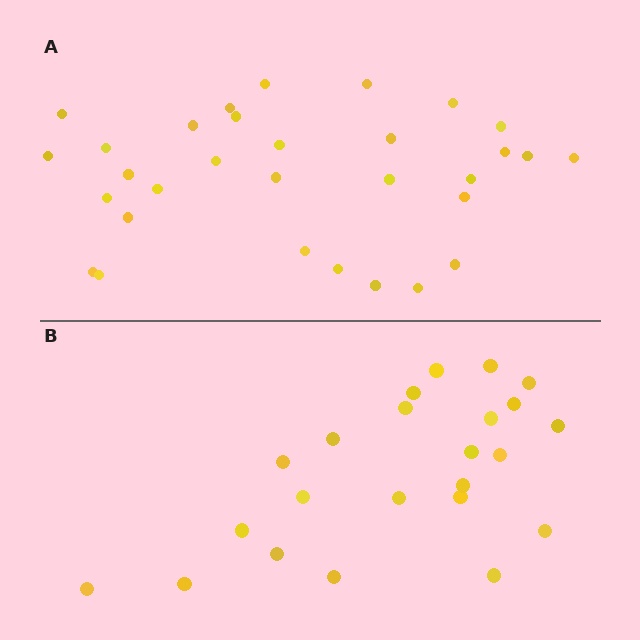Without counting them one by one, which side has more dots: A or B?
Region A (the top region) has more dots.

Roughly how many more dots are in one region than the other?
Region A has roughly 8 or so more dots than region B.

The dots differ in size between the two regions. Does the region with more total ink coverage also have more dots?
No. Region B has more total ink coverage because its dots are larger, but region A actually contains more individual dots. Total area can be misleading — the number of items is what matters here.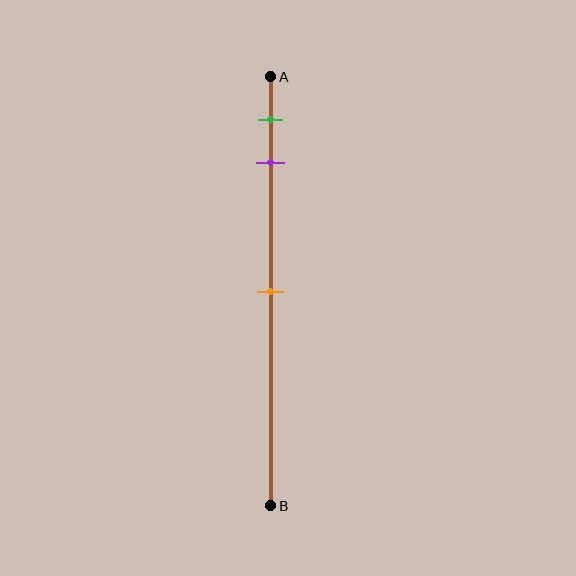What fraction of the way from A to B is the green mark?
The green mark is approximately 10% (0.1) of the way from A to B.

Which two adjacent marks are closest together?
The green and purple marks are the closest adjacent pair.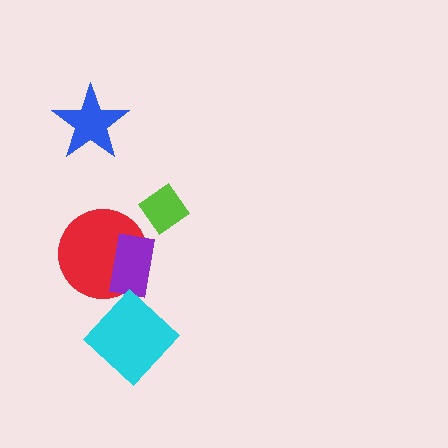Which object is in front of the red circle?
The purple rectangle is in front of the red circle.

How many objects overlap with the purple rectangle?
1 object overlaps with the purple rectangle.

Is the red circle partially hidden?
Yes, it is partially covered by another shape.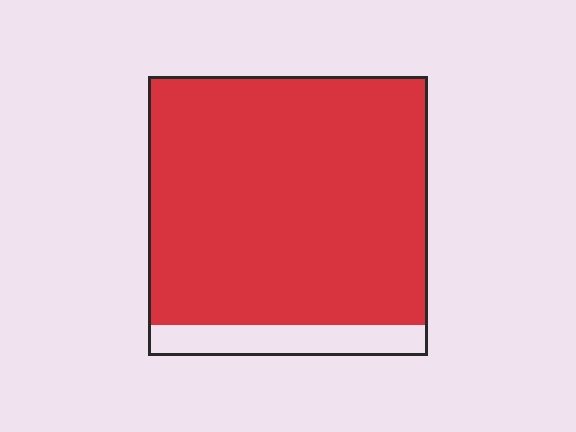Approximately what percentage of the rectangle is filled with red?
Approximately 90%.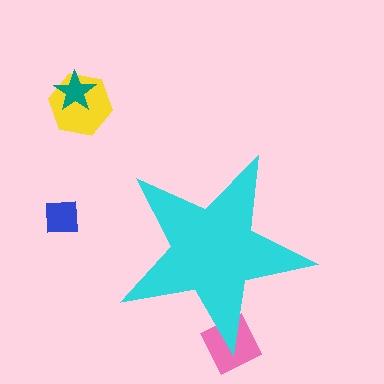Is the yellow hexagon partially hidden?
No, the yellow hexagon is fully visible.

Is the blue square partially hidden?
No, the blue square is fully visible.